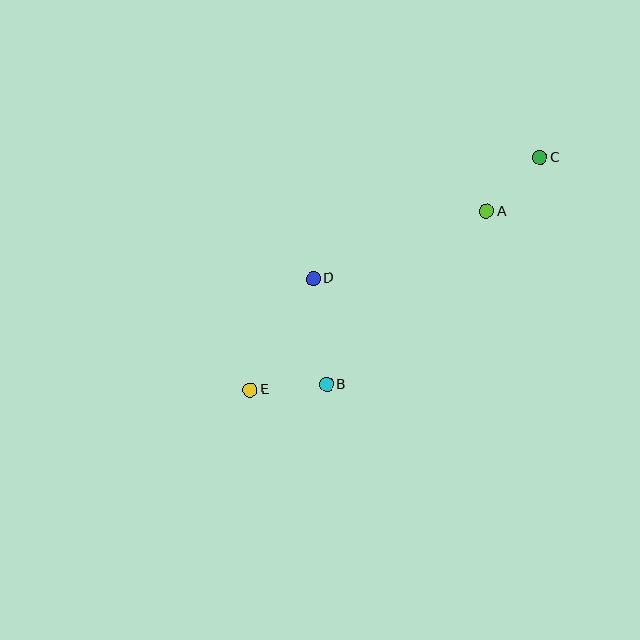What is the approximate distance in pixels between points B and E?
The distance between B and E is approximately 76 pixels.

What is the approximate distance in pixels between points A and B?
The distance between A and B is approximately 236 pixels.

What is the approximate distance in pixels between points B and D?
The distance between B and D is approximately 107 pixels.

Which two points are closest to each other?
Points A and C are closest to each other.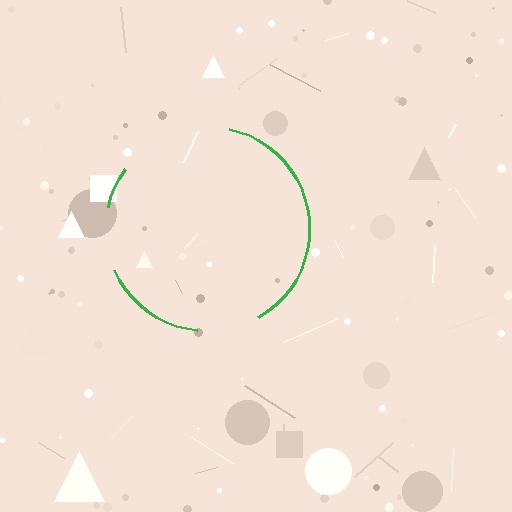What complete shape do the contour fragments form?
The contour fragments form a circle.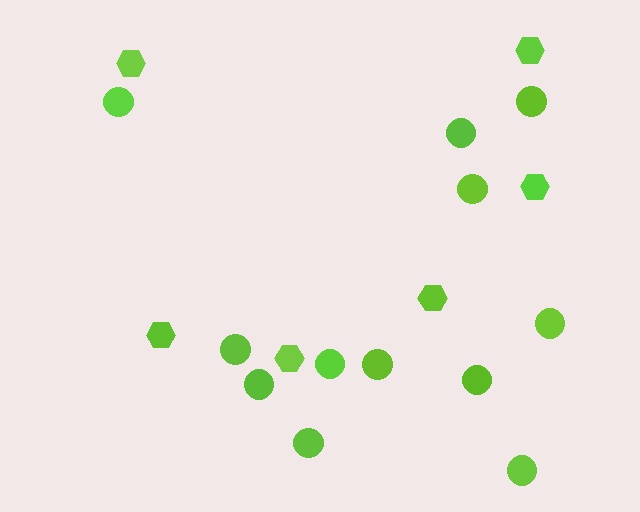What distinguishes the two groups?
There are 2 groups: one group of hexagons (6) and one group of circles (12).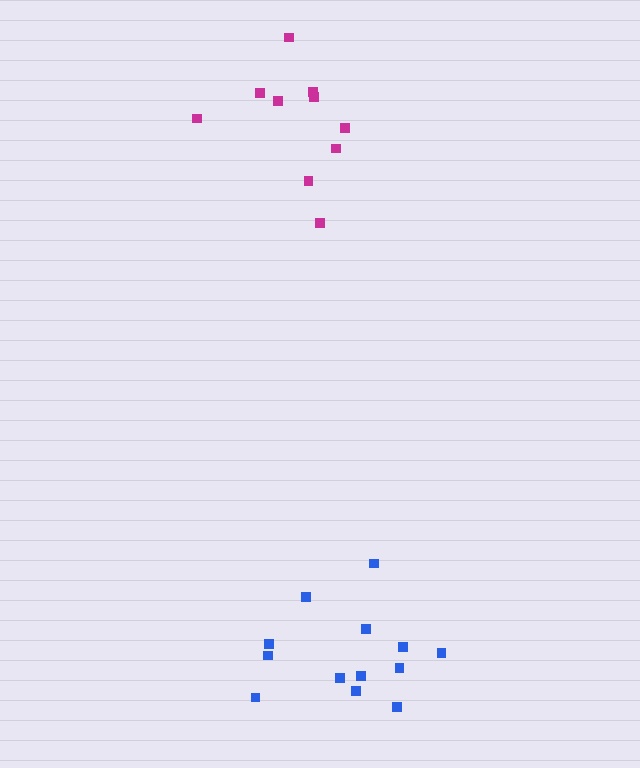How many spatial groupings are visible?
There are 2 spatial groupings.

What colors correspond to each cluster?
The clusters are colored: blue, magenta.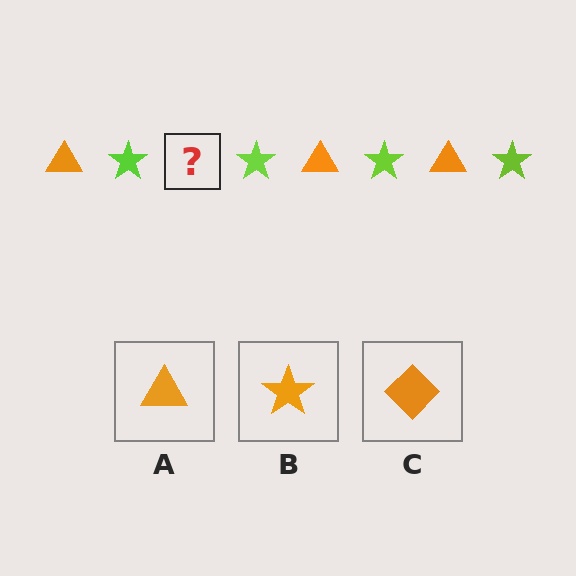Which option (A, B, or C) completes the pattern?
A.